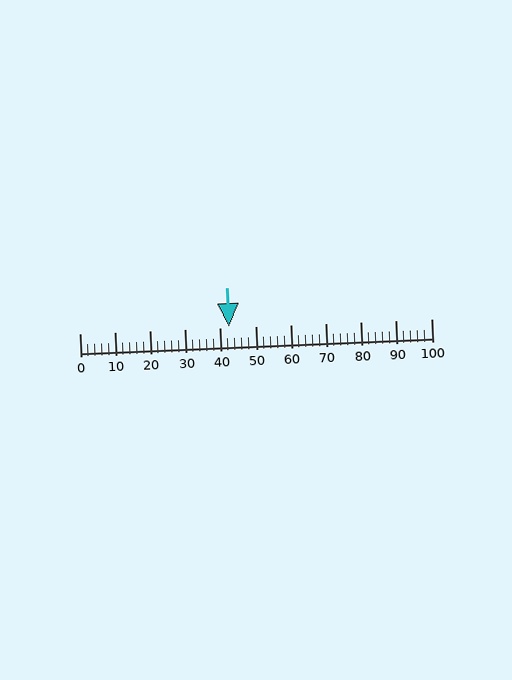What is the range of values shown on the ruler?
The ruler shows values from 0 to 100.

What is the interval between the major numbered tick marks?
The major tick marks are spaced 10 units apart.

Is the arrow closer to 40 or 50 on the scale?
The arrow is closer to 40.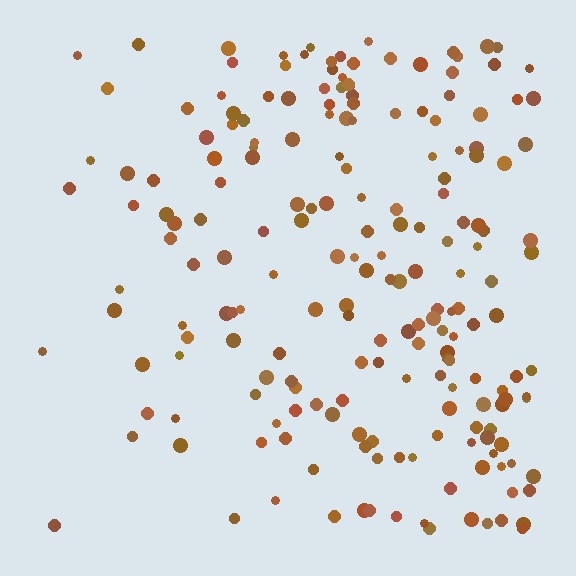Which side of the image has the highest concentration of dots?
The right.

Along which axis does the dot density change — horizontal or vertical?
Horizontal.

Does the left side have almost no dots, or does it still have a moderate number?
Still a moderate number, just noticeably fewer than the right.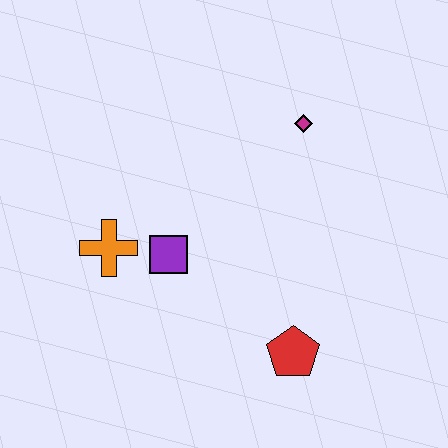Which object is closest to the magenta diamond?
The purple square is closest to the magenta diamond.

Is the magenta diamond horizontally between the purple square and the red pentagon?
No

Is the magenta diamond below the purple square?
No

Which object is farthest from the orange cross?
The magenta diamond is farthest from the orange cross.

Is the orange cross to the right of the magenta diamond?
No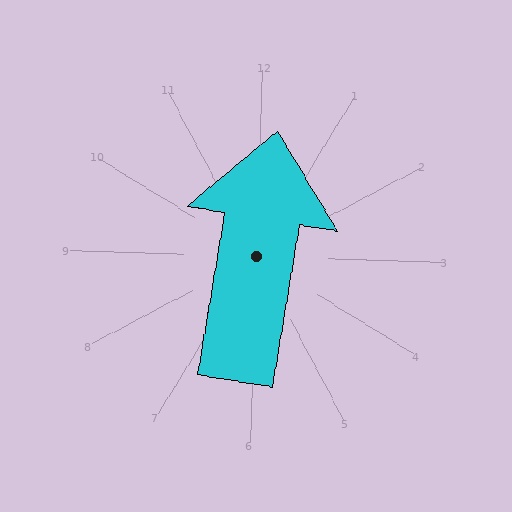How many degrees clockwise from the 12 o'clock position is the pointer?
Approximately 8 degrees.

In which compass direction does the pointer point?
North.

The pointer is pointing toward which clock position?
Roughly 12 o'clock.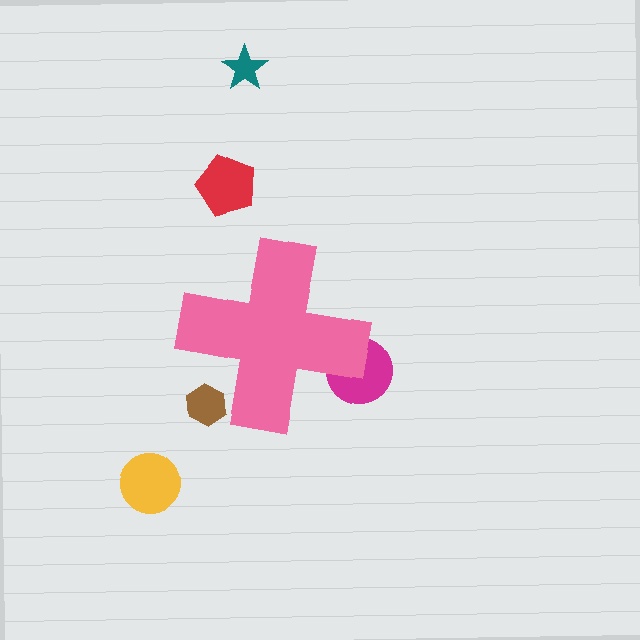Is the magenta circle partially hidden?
Yes, the magenta circle is partially hidden behind the pink cross.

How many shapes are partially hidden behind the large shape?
2 shapes are partially hidden.